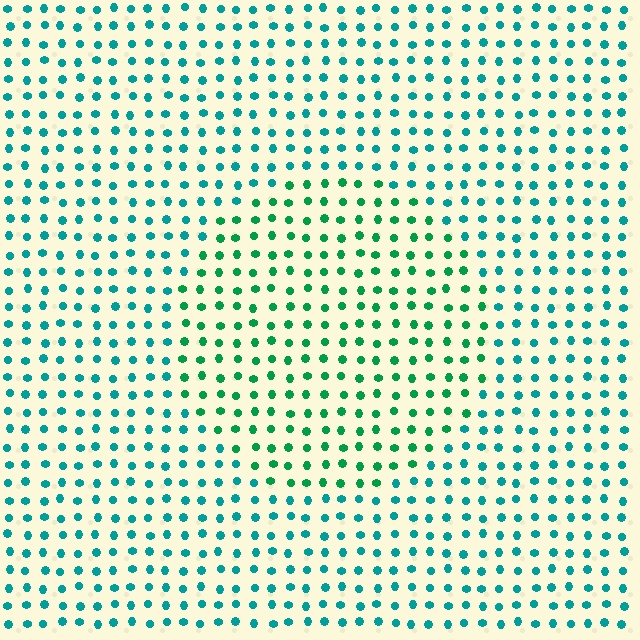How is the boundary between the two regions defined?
The boundary is defined purely by a slight shift in hue (about 32 degrees). Spacing, size, and orientation are identical on both sides.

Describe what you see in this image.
The image is filled with small teal elements in a uniform arrangement. A circle-shaped region is visible where the elements are tinted to a slightly different hue, forming a subtle color boundary.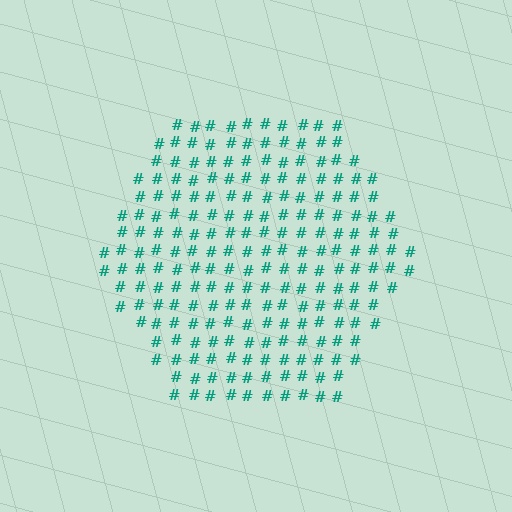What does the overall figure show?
The overall figure shows a hexagon.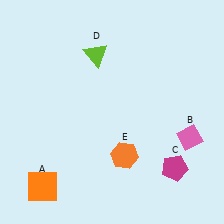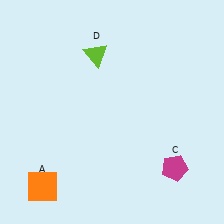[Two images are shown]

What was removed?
The pink diamond (B), the orange hexagon (E) were removed in Image 2.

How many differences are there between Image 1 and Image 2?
There are 2 differences between the two images.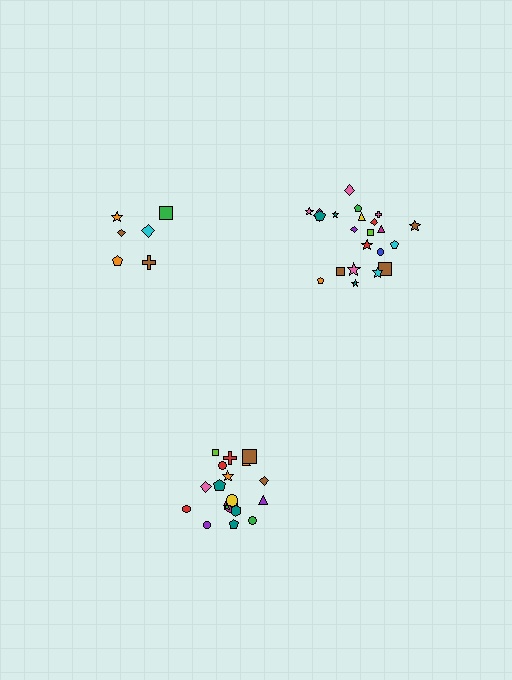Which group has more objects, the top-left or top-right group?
The top-right group.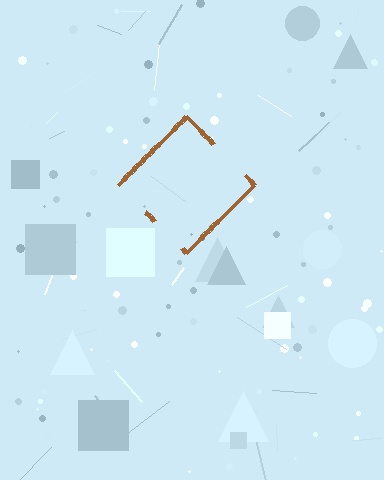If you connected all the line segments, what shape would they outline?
They would outline a diamond.